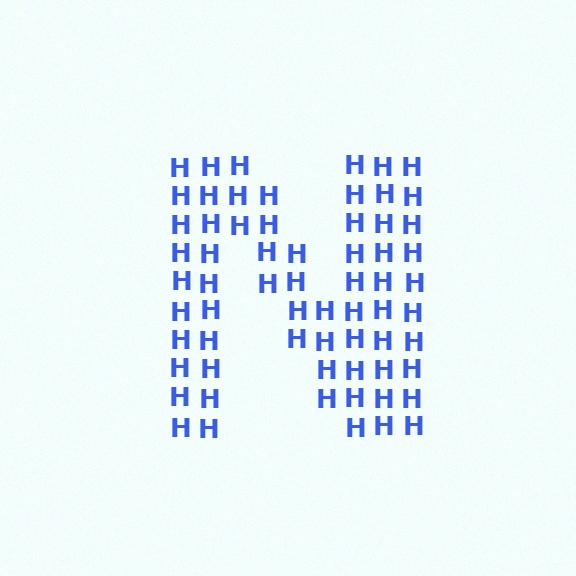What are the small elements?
The small elements are letter H's.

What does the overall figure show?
The overall figure shows the letter N.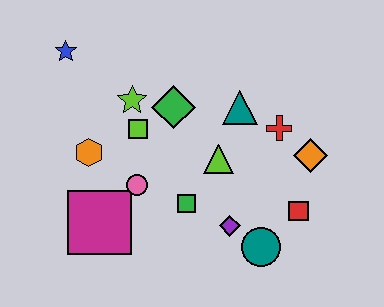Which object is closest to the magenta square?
The pink circle is closest to the magenta square.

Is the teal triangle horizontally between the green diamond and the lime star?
No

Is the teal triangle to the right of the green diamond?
Yes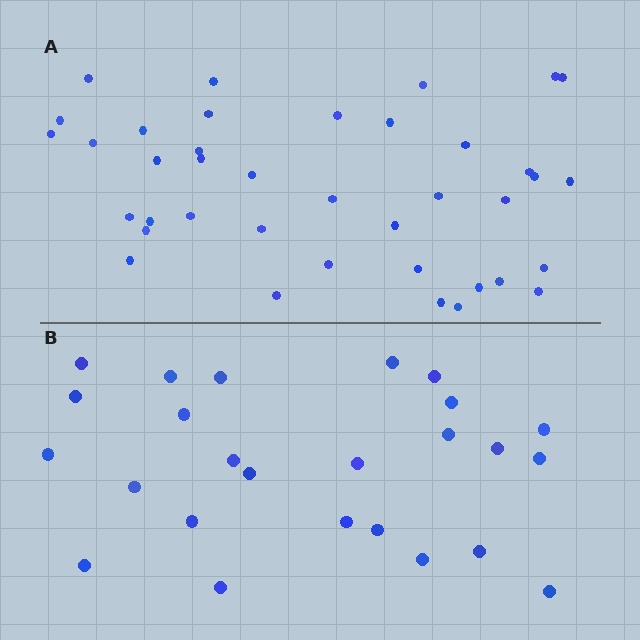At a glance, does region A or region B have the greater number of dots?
Region A (the top region) has more dots.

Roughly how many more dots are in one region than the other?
Region A has approximately 15 more dots than region B.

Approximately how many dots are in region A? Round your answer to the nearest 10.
About 40 dots. (The exact count is 39, which rounds to 40.)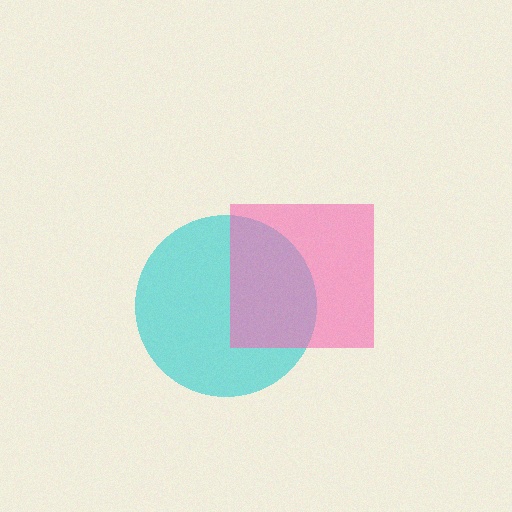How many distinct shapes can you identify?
There are 2 distinct shapes: a cyan circle, a pink square.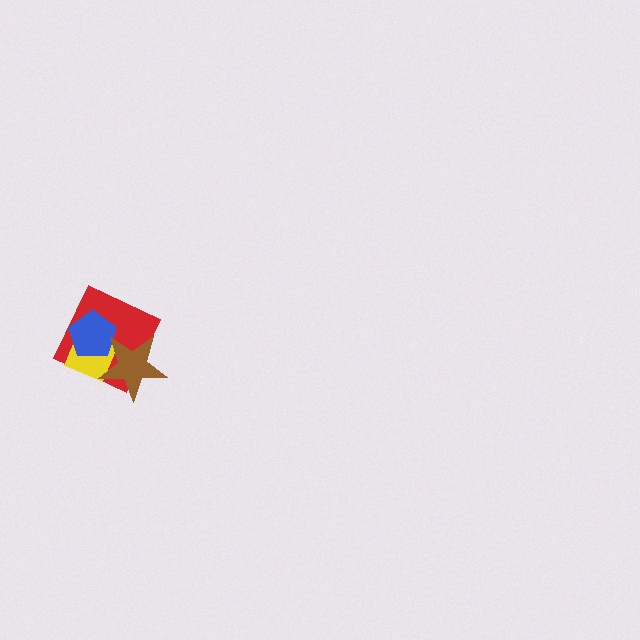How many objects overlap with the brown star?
3 objects overlap with the brown star.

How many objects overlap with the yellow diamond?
3 objects overlap with the yellow diamond.